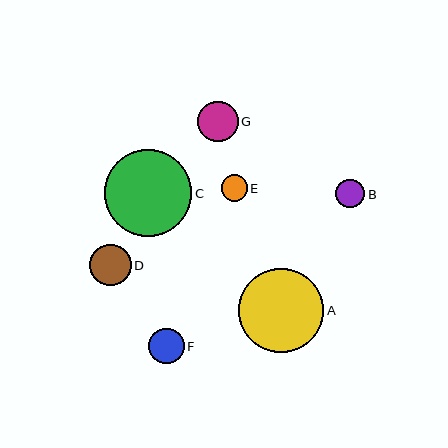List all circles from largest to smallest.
From largest to smallest: C, A, D, G, F, B, E.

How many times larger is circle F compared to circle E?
Circle F is approximately 1.3 times the size of circle E.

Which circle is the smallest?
Circle E is the smallest with a size of approximately 26 pixels.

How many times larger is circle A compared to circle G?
Circle A is approximately 2.1 times the size of circle G.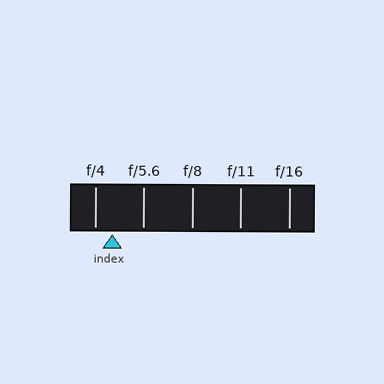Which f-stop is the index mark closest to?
The index mark is closest to f/4.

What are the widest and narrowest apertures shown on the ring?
The widest aperture shown is f/4 and the narrowest is f/16.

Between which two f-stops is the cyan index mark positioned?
The index mark is between f/4 and f/5.6.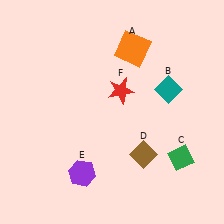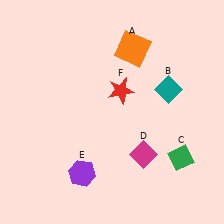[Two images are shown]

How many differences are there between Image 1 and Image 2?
There is 1 difference between the two images.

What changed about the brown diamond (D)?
In Image 1, D is brown. In Image 2, it changed to magenta.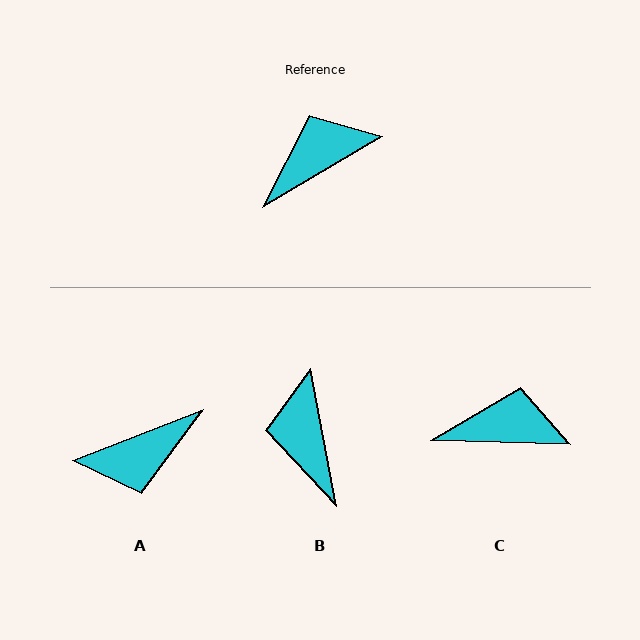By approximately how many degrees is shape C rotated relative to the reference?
Approximately 32 degrees clockwise.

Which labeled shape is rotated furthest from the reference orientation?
A, about 171 degrees away.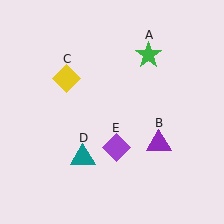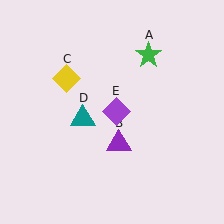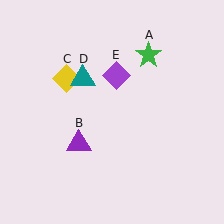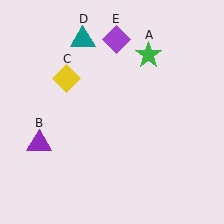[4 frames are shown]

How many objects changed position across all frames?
3 objects changed position: purple triangle (object B), teal triangle (object D), purple diamond (object E).